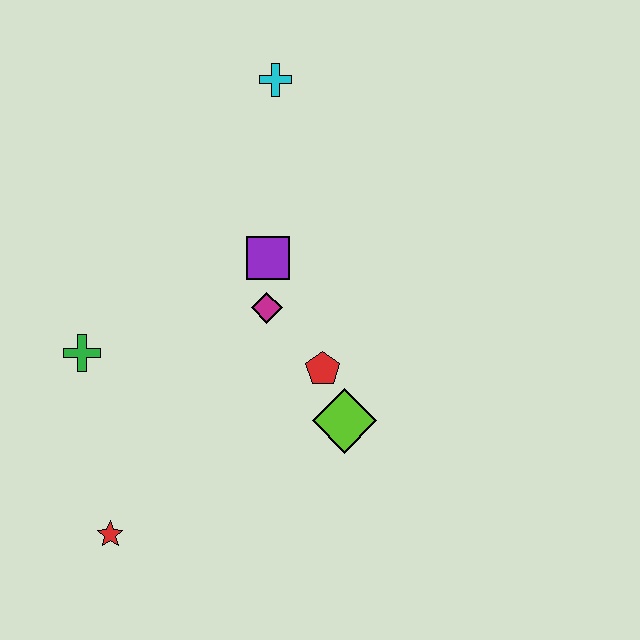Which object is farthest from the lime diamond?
The cyan cross is farthest from the lime diamond.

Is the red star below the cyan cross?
Yes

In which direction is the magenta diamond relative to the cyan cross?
The magenta diamond is below the cyan cross.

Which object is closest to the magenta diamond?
The purple square is closest to the magenta diamond.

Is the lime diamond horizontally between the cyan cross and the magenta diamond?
No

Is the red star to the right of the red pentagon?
No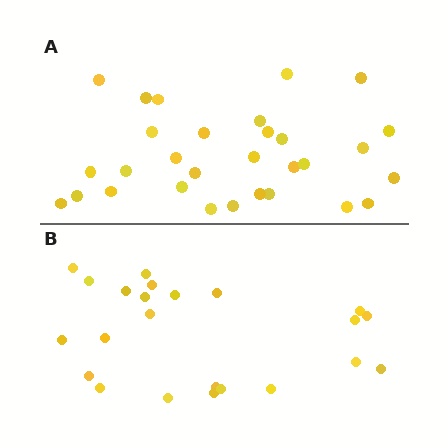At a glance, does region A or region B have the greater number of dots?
Region A (the top region) has more dots.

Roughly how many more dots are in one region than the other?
Region A has roughly 8 or so more dots than region B.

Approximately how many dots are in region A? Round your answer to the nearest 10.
About 30 dots.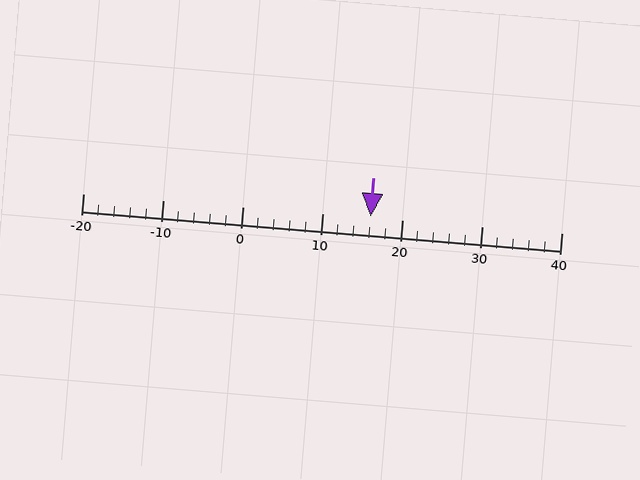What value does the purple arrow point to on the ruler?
The purple arrow points to approximately 16.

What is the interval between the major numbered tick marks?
The major tick marks are spaced 10 units apart.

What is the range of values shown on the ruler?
The ruler shows values from -20 to 40.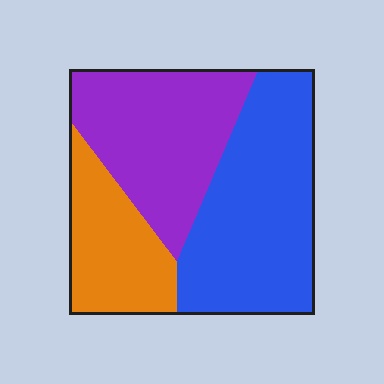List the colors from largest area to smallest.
From largest to smallest: blue, purple, orange.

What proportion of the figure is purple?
Purple takes up about one third (1/3) of the figure.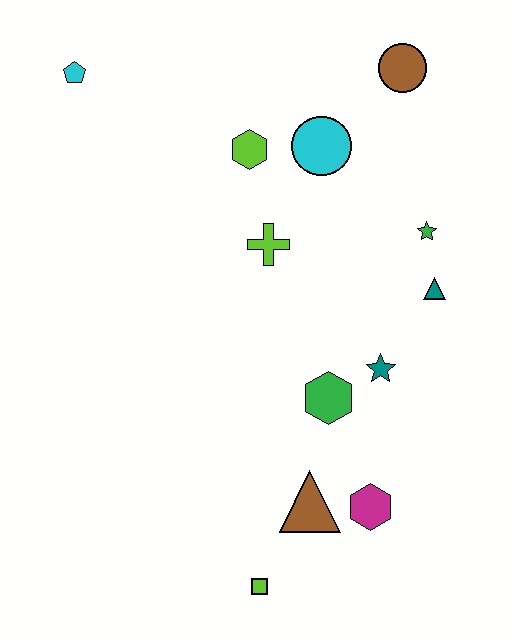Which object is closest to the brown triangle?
The magenta hexagon is closest to the brown triangle.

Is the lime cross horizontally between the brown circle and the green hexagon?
No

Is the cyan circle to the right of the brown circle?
No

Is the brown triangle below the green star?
Yes